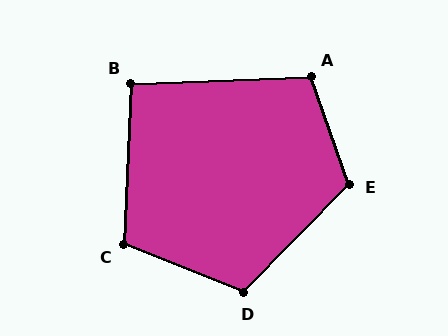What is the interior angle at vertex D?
Approximately 112 degrees (obtuse).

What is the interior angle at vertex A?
Approximately 107 degrees (obtuse).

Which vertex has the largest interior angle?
E, at approximately 116 degrees.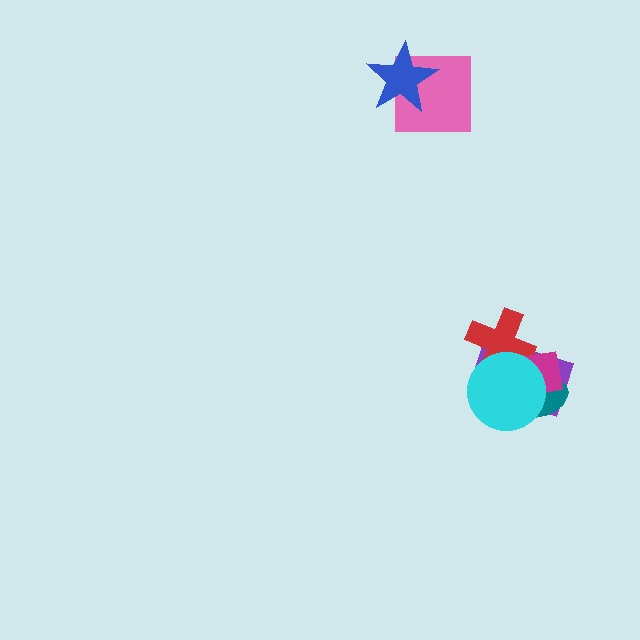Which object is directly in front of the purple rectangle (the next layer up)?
The teal ellipse is directly in front of the purple rectangle.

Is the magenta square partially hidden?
Yes, it is partially covered by another shape.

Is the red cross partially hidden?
Yes, it is partially covered by another shape.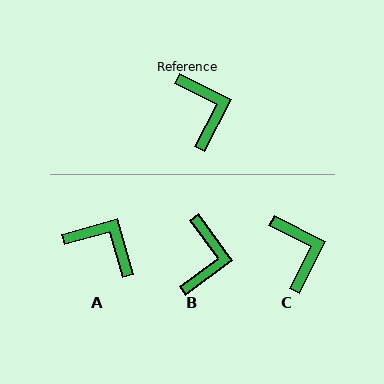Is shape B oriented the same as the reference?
No, it is off by about 27 degrees.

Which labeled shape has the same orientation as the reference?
C.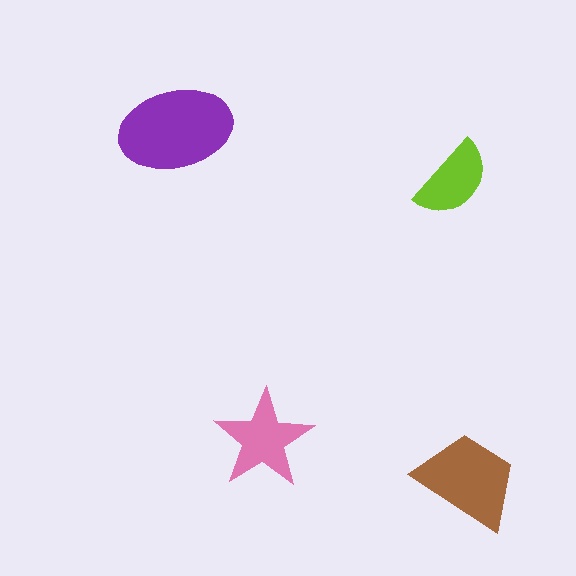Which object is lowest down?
The brown trapezoid is bottommost.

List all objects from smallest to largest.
The lime semicircle, the pink star, the brown trapezoid, the purple ellipse.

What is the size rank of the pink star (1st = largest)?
3rd.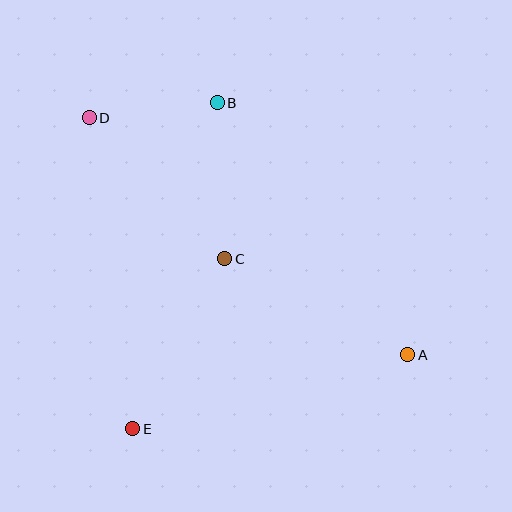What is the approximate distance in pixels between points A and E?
The distance between A and E is approximately 285 pixels.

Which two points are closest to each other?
Points B and D are closest to each other.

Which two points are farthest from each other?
Points A and D are farthest from each other.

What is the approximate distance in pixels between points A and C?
The distance between A and C is approximately 207 pixels.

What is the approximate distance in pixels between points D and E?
The distance between D and E is approximately 314 pixels.